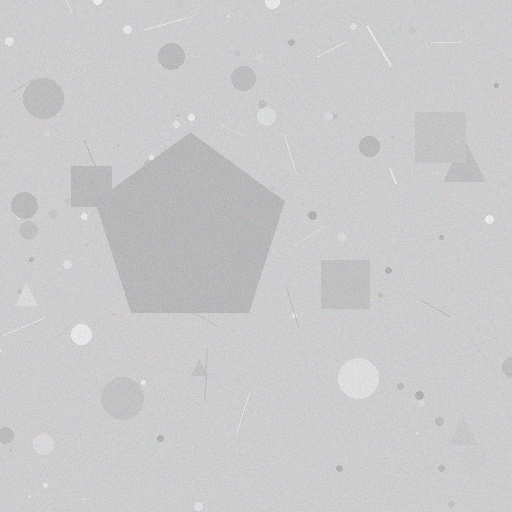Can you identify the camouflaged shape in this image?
The camouflaged shape is a pentagon.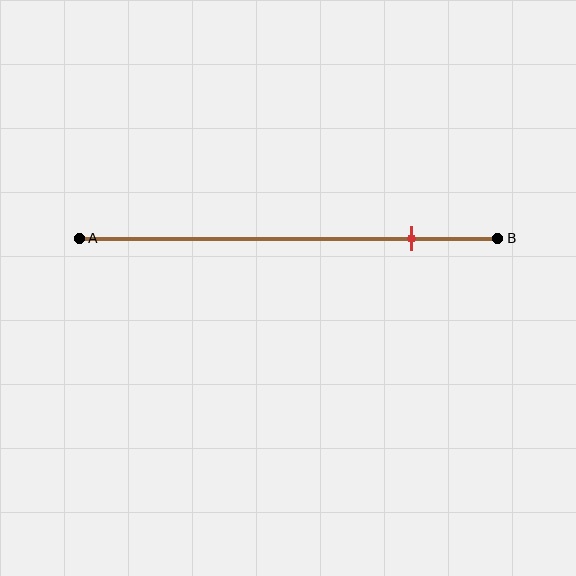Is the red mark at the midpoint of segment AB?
No, the mark is at about 80% from A, not at the 50% midpoint.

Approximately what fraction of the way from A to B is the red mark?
The red mark is approximately 80% of the way from A to B.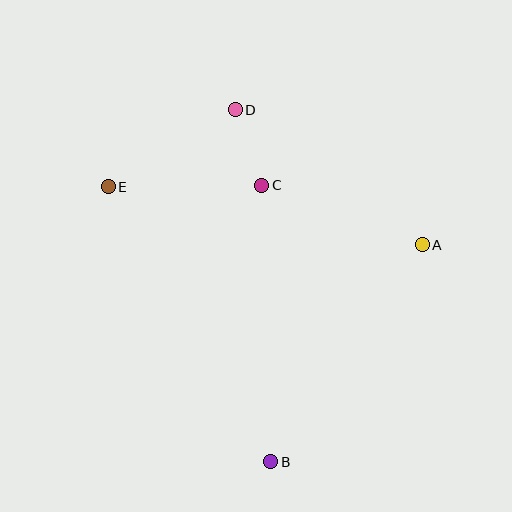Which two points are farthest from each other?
Points B and D are farthest from each other.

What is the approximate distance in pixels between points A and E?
The distance between A and E is approximately 319 pixels.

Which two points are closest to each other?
Points C and D are closest to each other.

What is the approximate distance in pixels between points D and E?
The distance between D and E is approximately 149 pixels.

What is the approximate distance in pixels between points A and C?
The distance between A and C is approximately 171 pixels.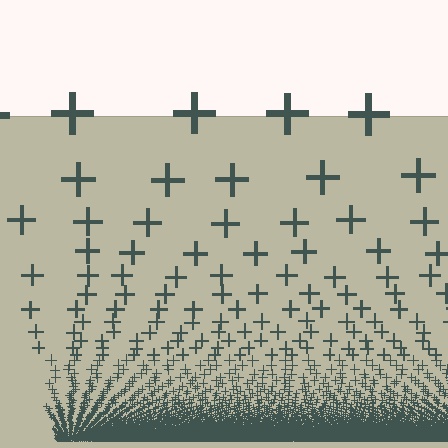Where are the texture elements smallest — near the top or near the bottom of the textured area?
Near the bottom.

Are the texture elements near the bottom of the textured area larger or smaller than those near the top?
Smaller. The gradient is inverted — elements near the bottom are smaller and denser.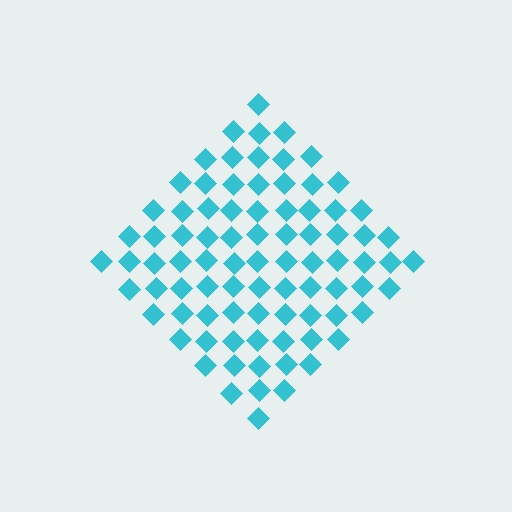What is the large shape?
The large shape is a diamond.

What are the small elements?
The small elements are diamonds.